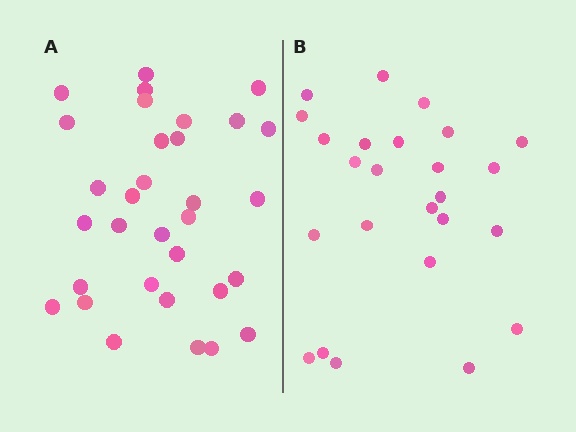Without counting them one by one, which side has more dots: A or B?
Region A (the left region) has more dots.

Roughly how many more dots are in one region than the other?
Region A has roughly 8 or so more dots than region B.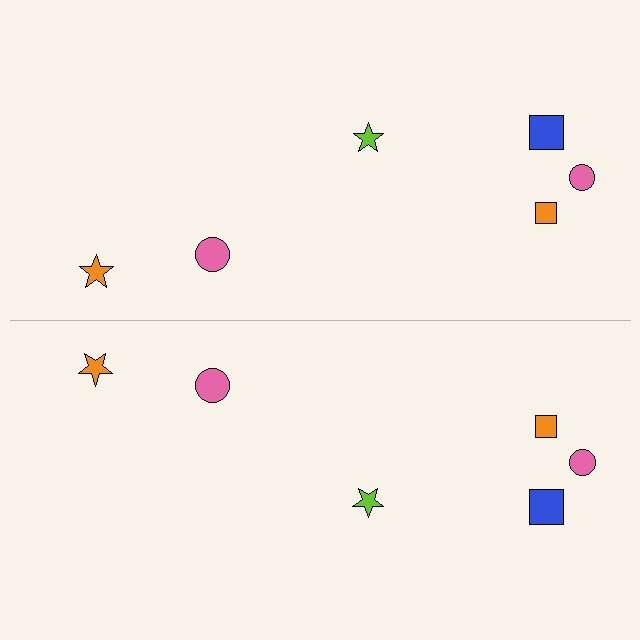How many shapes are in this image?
There are 12 shapes in this image.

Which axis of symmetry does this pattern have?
The pattern has a horizontal axis of symmetry running through the center of the image.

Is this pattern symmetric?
Yes, this pattern has bilateral (reflection) symmetry.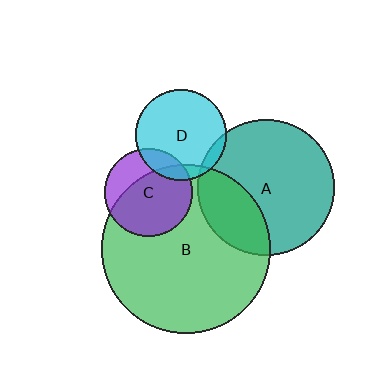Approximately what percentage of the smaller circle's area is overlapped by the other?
Approximately 15%.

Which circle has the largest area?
Circle B (green).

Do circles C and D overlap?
Yes.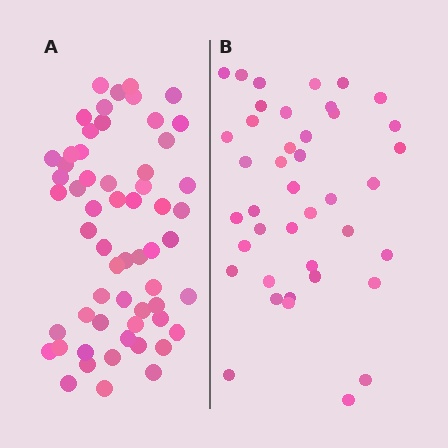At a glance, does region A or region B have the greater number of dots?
Region A (the left region) has more dots.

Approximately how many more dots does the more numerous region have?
Region A has approximately 20 more dots than region B.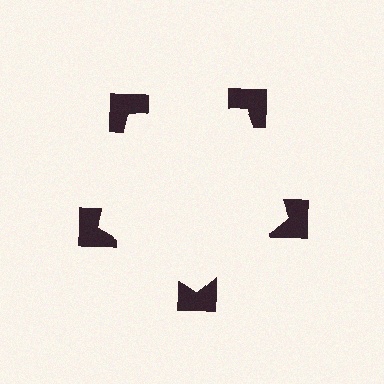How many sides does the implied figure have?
5 sides.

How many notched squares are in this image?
There are 5 — one at each vertex of the illusory pentagon.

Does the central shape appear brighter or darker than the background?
It typically appears slightly brighter than the background, even though no actual brightness change is drawn.